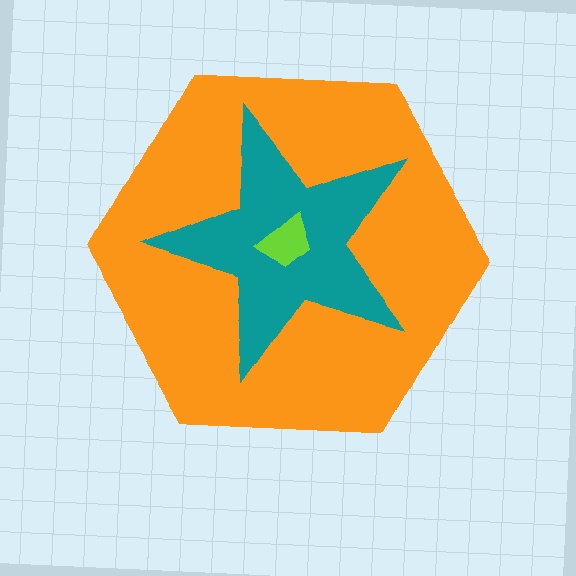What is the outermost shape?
The orange hexagon.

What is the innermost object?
The lime trapezoid.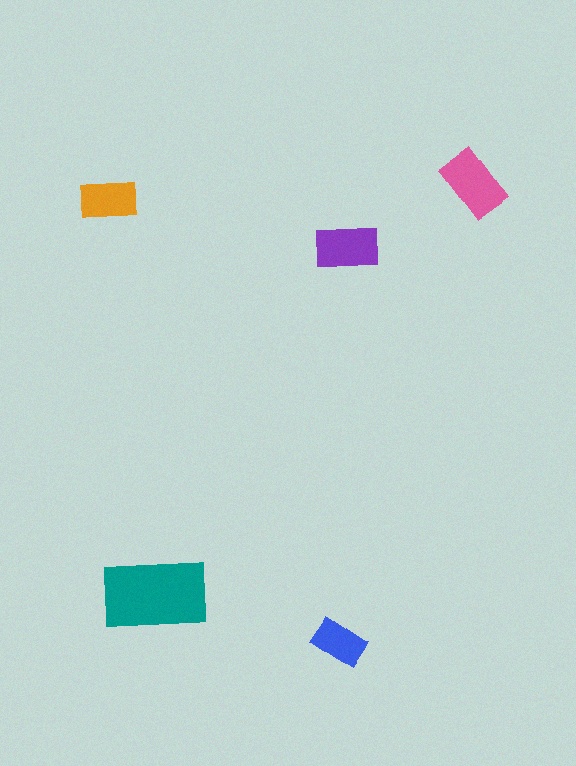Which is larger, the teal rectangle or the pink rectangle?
The teal one.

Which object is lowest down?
The blue rectangle is bottommost.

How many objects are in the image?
There are 5 objects in the image.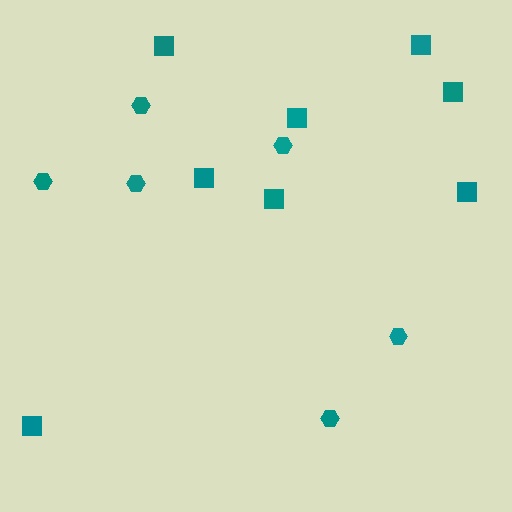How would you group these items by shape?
There are 2 groups: one group of squares (8) and one group of hexagons (6).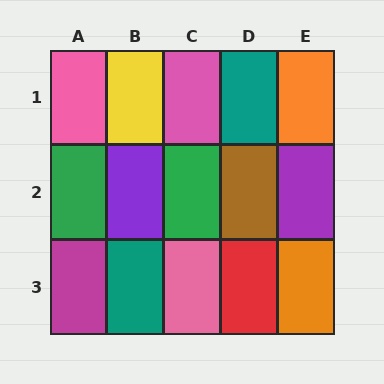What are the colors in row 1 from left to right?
Pink, yellow, pink, teal, orange.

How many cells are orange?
2 cells are orange.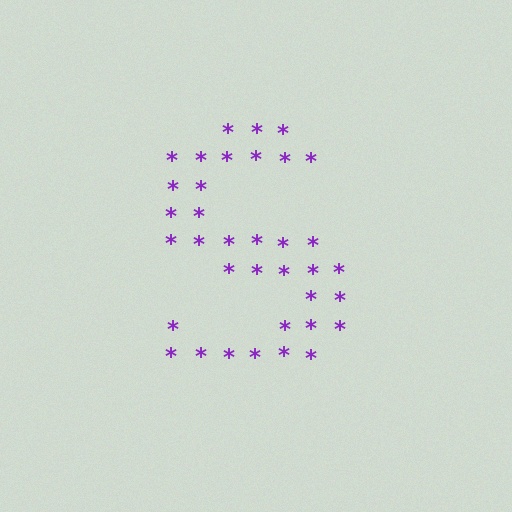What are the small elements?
The small elements are asterisks.